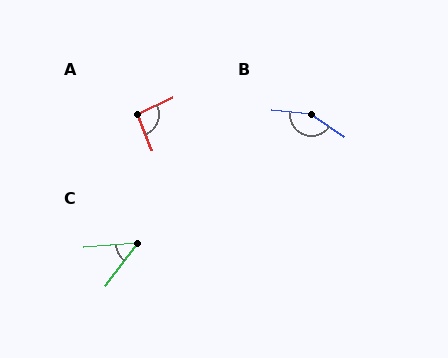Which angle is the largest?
B, at approximately 151 degrees.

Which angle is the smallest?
C, at approximately 48 degrees.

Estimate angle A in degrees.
Approximately 93 degrees.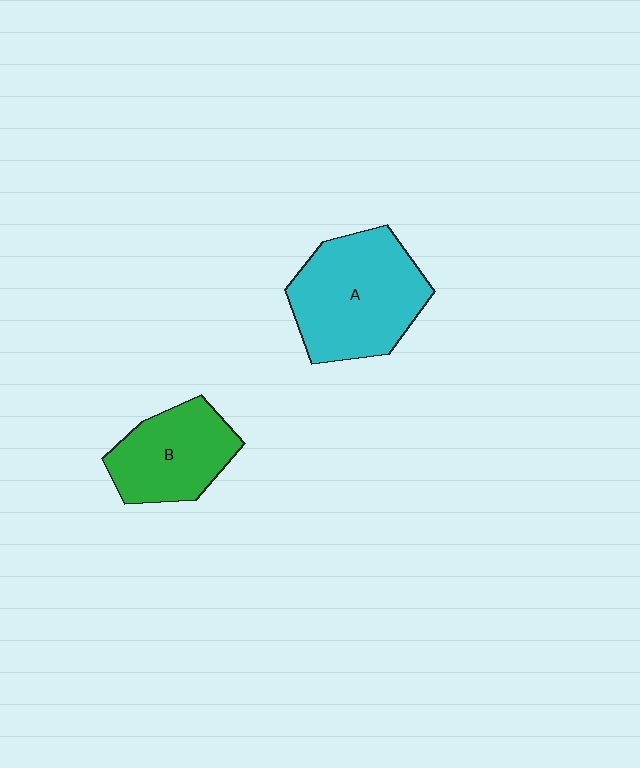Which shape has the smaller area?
Shape B (green).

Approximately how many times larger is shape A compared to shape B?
Approximately 1.4 times.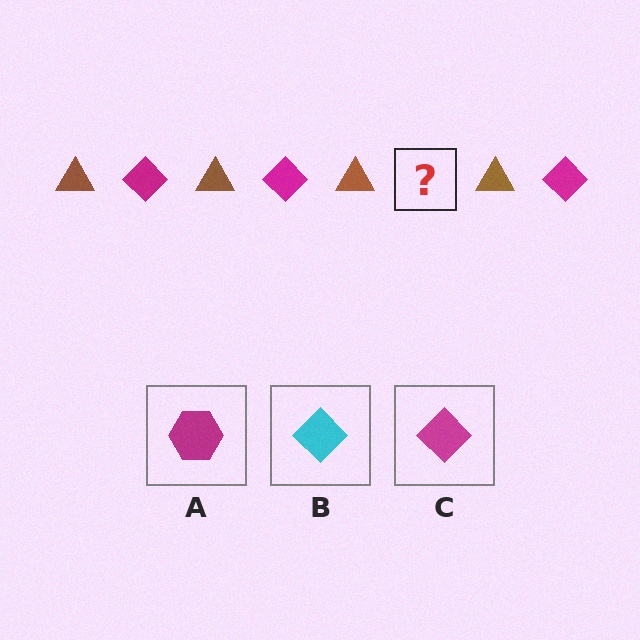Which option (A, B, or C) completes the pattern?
C.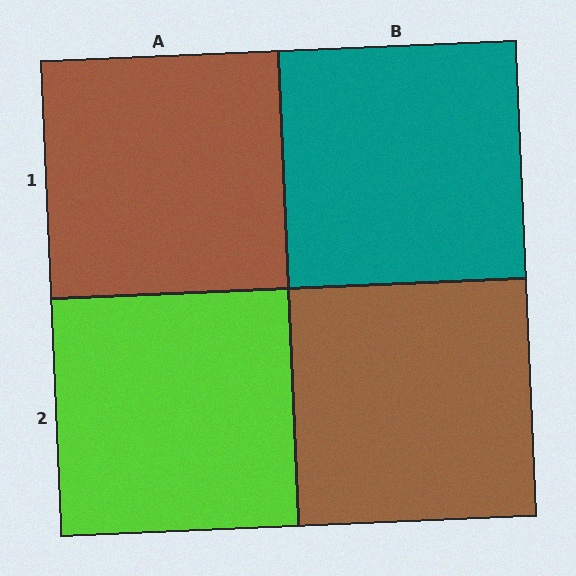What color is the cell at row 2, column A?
Lime.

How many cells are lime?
1 cell is lime.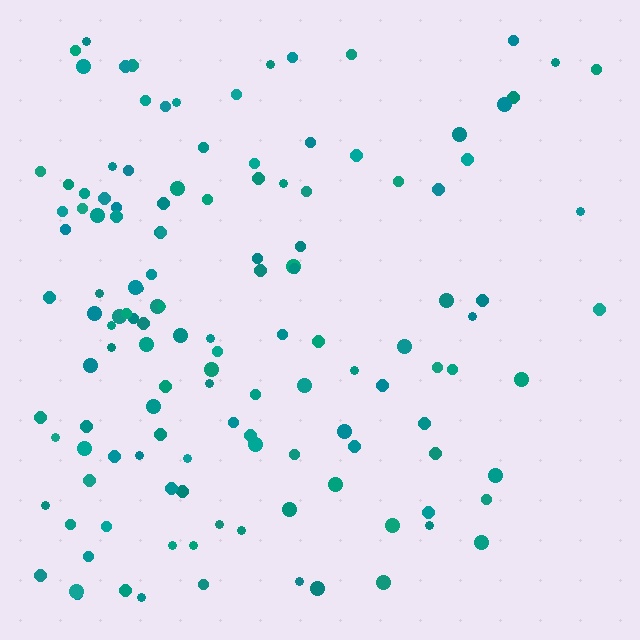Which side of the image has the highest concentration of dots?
The left.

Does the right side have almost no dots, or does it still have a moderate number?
Still a moderate number, just noticeably fewer than the left.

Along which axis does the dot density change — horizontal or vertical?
Horizontal.